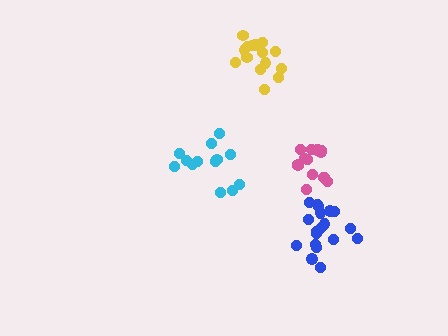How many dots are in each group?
Group 1: 13 dots, Group 2: 14 dots, Group 3: 15 dots, Group 4: 19 dots (61 total).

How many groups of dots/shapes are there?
There are 4 groups.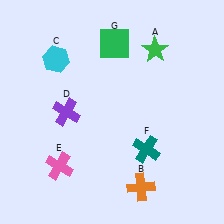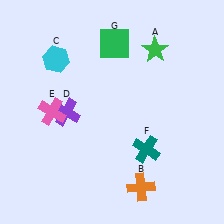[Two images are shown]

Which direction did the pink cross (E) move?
The pink cross (E) moved up.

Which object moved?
The pink cross (E) moved up.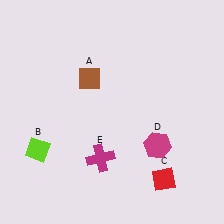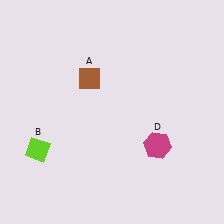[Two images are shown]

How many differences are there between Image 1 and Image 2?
There are 2 differences between the two images.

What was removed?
The magenta cross (E), the red diamond (C) were removed in Image 2.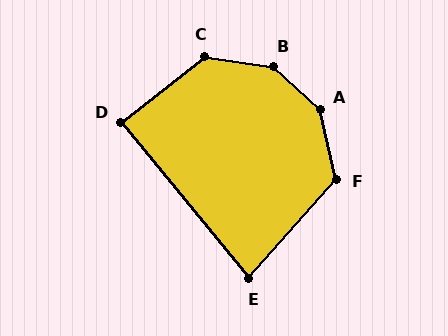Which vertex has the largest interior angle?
B, at approximately 146 degrees.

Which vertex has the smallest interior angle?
E, at approximately 81 degrees.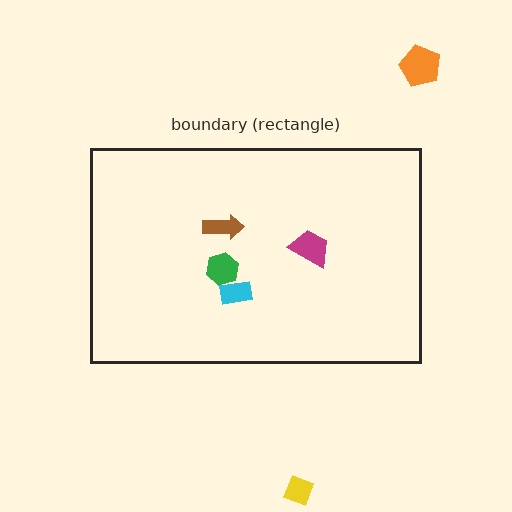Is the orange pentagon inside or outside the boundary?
Outside.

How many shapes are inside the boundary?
4 inside, 2 outside.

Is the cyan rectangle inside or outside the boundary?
Inside.